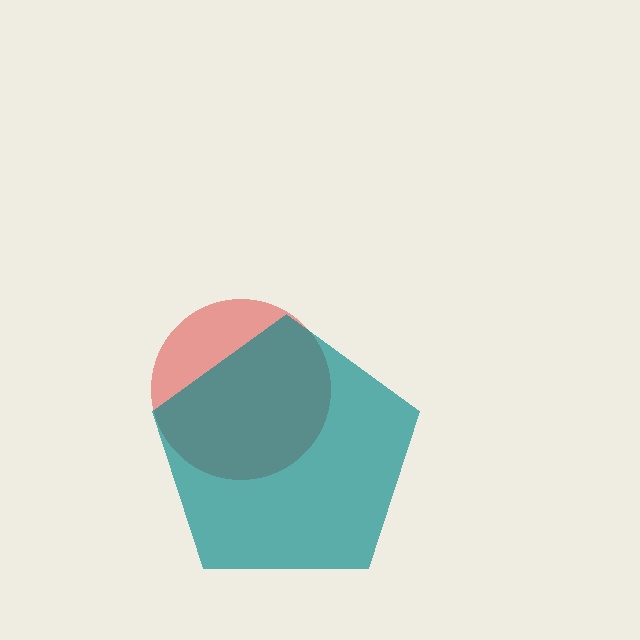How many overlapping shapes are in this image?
There are 2 overlapping shapes in the image.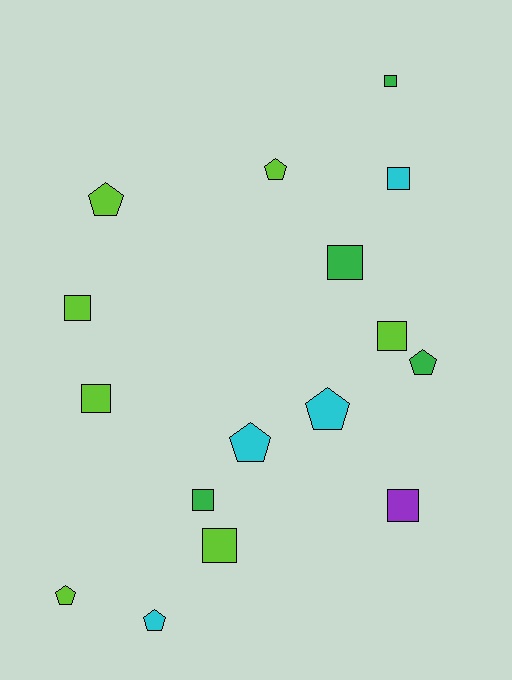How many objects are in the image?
There are 16 objects.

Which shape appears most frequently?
Square, with 9 objects.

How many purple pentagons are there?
There are no purple pentagons.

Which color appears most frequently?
Lime, with 7 objects.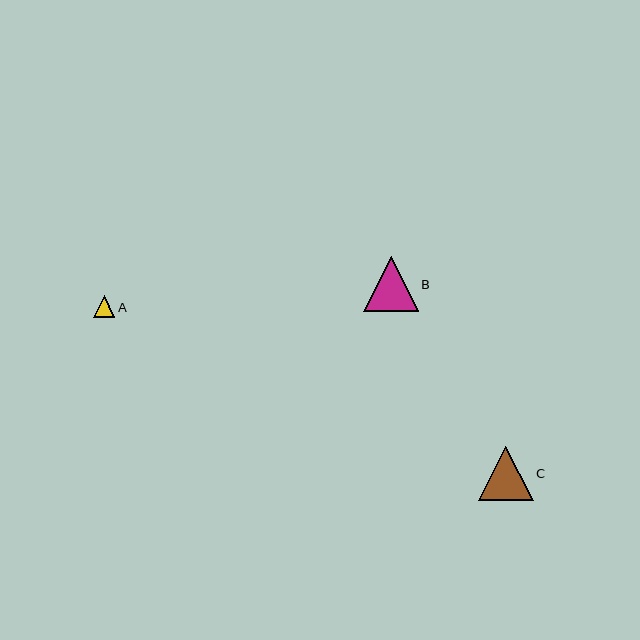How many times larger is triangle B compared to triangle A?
Triangle B is approximately 2.5 times the size of triangle A.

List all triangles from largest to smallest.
From largest to smallest: C, B, A.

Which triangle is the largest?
Triangle C is the largest with a size of approximately 55 pixels.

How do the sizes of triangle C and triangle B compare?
Triangle C and triangle B are approximately the same size.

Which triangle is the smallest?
Triangle A is the smallest with a size of approximately 22 pixels.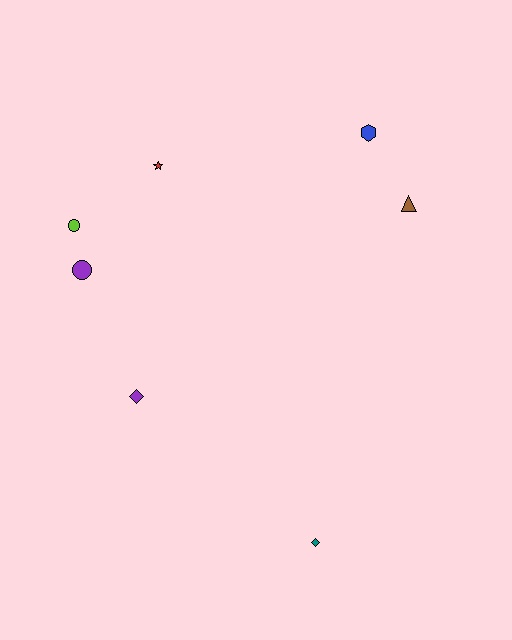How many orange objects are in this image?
There are no orange objects.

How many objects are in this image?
There are 7 objects.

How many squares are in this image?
There are no squares.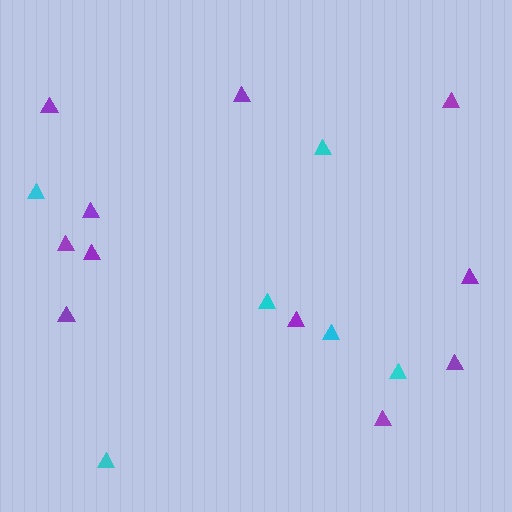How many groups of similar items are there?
There are 2 groups: one group of purple triangles (11) and one group of cyan triangles (6).